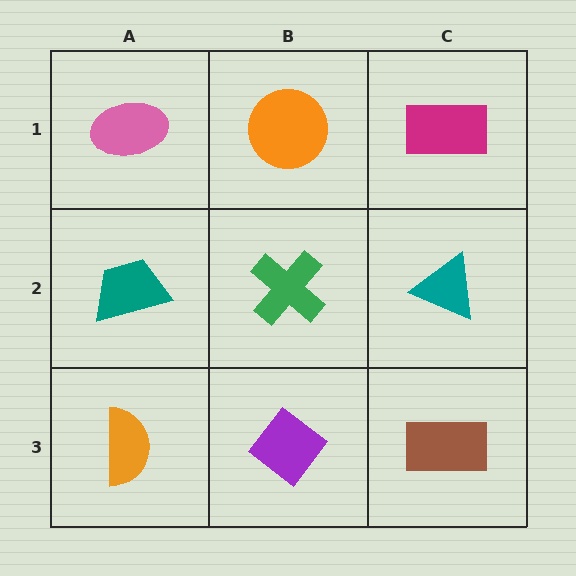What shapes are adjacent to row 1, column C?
A teal triangle (row 2, column C), an orange circle (row 1, column B).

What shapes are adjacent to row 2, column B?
An orange circle (row 1, column B), a purple diamond (row 3, column B), a teal trapezoid (row 2, column A), a teal triangle (row 2, column C).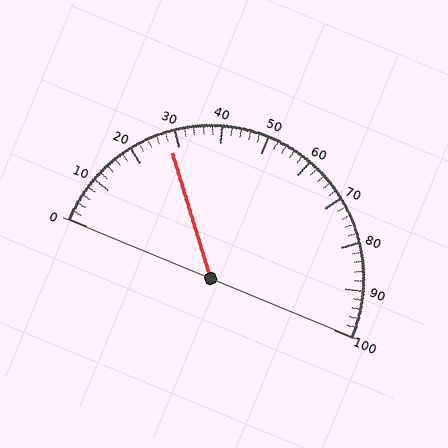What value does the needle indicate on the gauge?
The needle indicates approximately 28.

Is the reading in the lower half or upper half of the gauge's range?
The reading is in the lower half of the range (0 to 100).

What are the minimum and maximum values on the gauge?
The gauge ranges from 0 to 100.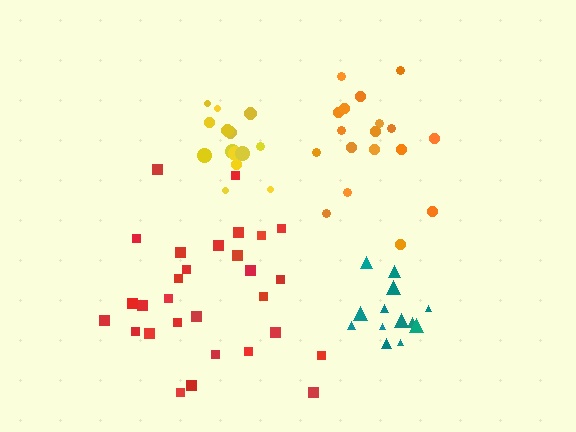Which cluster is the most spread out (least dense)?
Orange.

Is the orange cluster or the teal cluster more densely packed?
Teal.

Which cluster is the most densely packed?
Yellow.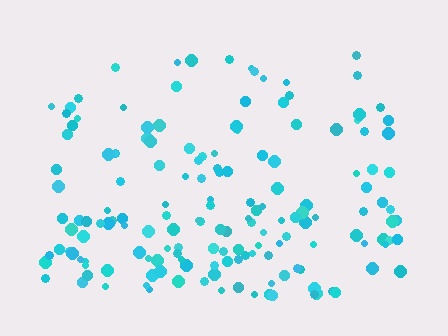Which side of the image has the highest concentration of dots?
The bottom.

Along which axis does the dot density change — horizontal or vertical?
Vertical.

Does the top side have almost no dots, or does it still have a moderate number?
Still a moderate number, just noticeably fewer than the bottom.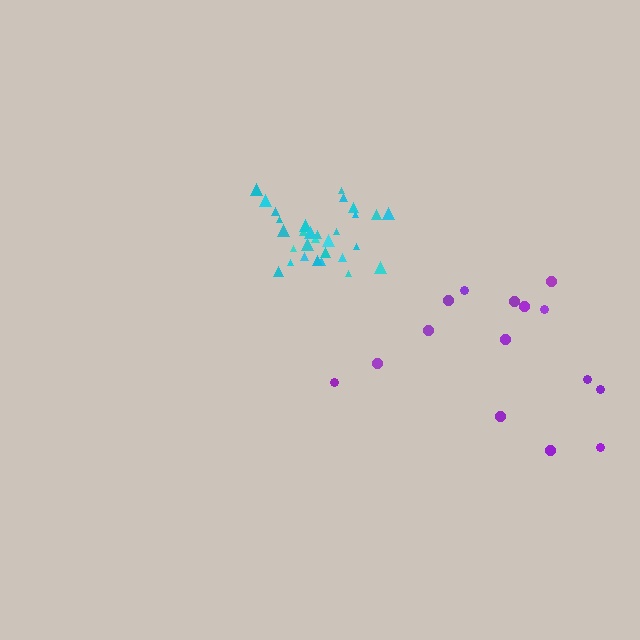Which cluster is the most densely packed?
Cyan.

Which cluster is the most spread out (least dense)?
Purple.